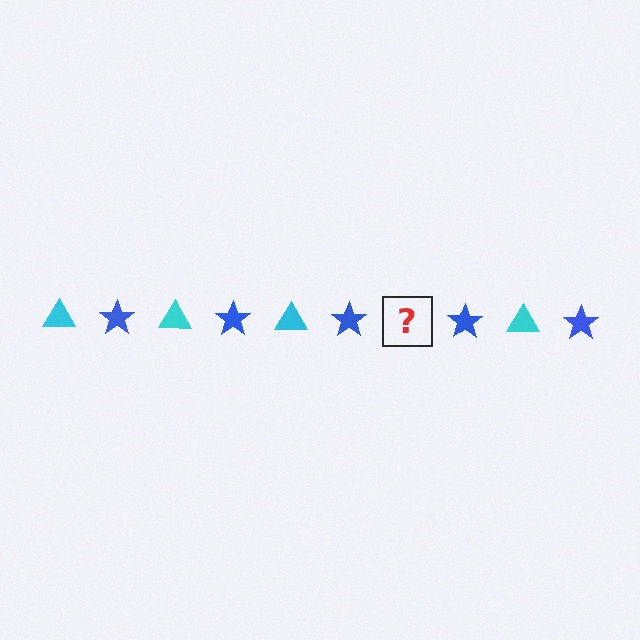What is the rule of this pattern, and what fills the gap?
The rule is that the pattern alternates between cyan triangle and blue star. The gap should be filled with a cyan triangle.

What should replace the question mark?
The question mark should be replaced with a cyan triangle.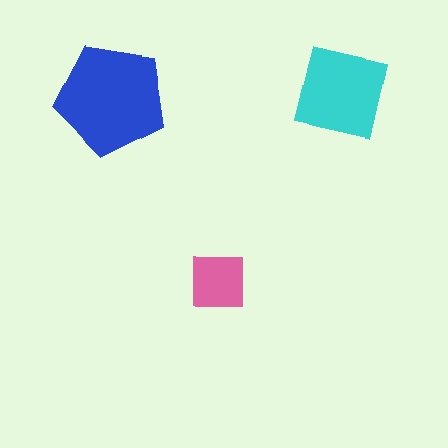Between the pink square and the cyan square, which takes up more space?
The cyan square.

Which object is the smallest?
The pink square.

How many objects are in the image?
There are 3 objects in the image.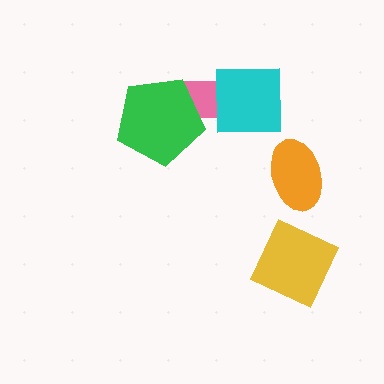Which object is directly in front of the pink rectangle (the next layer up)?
The green pentagon is directly in front of the pink rectangle.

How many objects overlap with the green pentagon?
1 object overlaps with the green pentagon.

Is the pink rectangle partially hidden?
Yes, it is partially covered by another shape.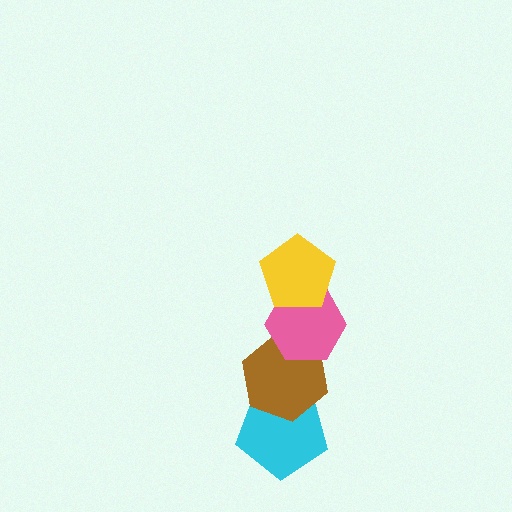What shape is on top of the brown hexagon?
The pink hexagon is on top of the brown hexagon.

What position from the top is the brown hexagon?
The brown hexagon is 3rd from the top.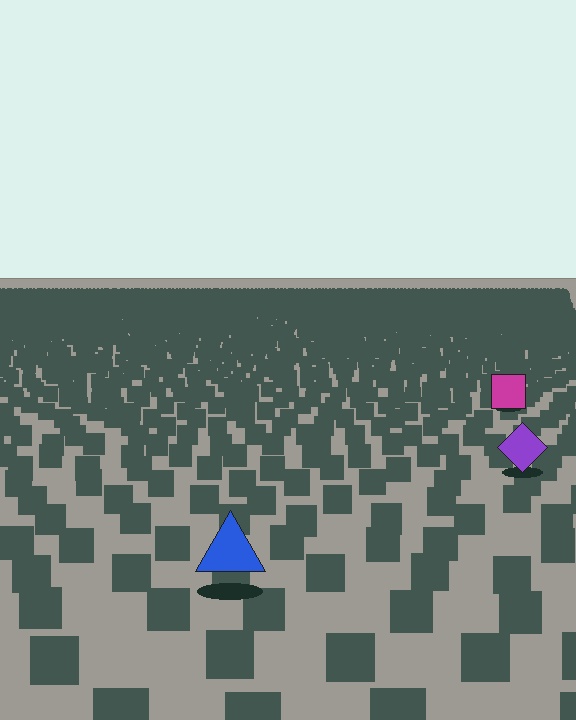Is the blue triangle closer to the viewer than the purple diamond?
Yes. The blue triangle is closer — you can tell from the texture gradient: the ground texture is coarser near it.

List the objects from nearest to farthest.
From nearest to farthest: the blue triangle, the purple diamond, the magenta square.